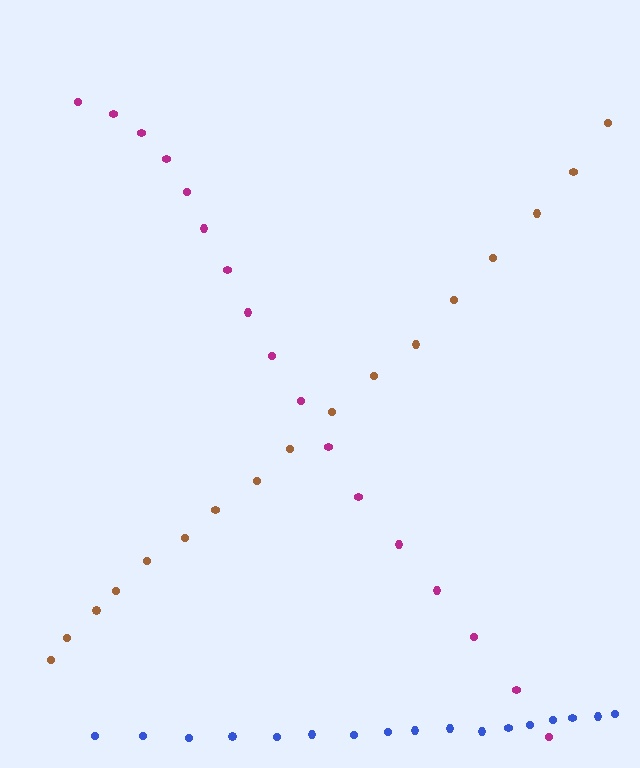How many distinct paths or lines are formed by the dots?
There are 3 distinct paths.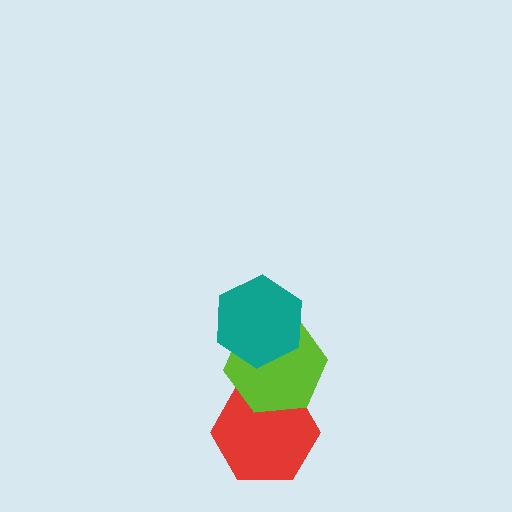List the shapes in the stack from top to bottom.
From top to bottom: the teal hexagon, the lime hexagon, the red hexagon.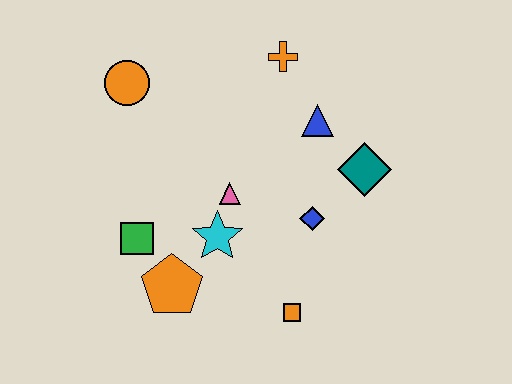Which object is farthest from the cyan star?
The orange cross is farthest from the cyan star.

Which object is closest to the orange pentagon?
The green square is closest to the orange pentagon.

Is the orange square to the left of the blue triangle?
Yes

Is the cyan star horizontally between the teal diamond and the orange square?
No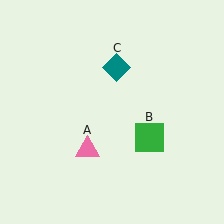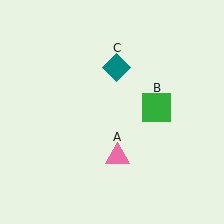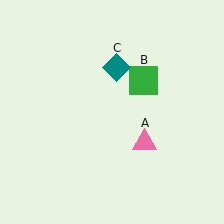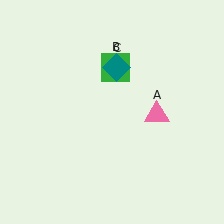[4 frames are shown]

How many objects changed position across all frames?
2 objects changed position: pink triangle (object A), green square (object B).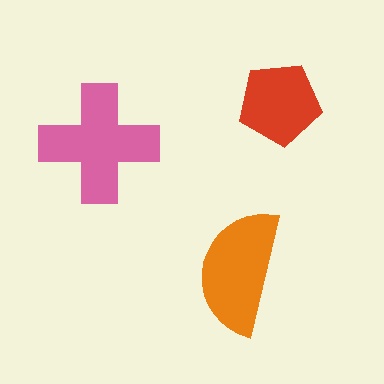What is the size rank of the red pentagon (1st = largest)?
3rd.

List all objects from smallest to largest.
The red pentagon, the orange semicircle, the pink cross.